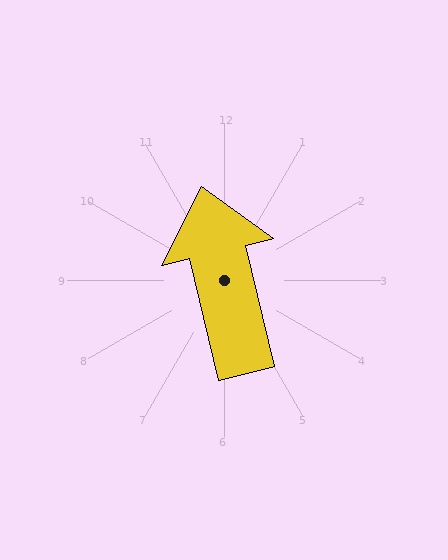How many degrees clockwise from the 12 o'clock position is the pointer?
Approximately 346 degrees.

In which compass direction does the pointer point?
North.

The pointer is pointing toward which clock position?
Roughly 12 o'clock.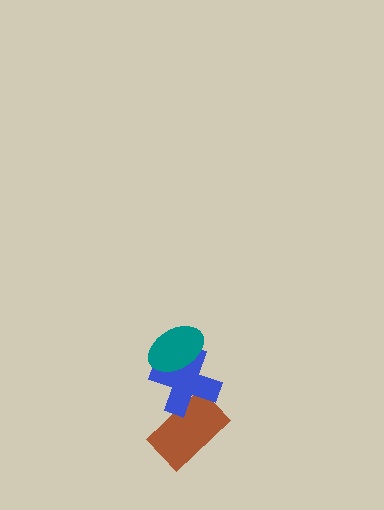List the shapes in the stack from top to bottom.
From top to bottom: the teal ellipse, the blue cross, the brown rectangle.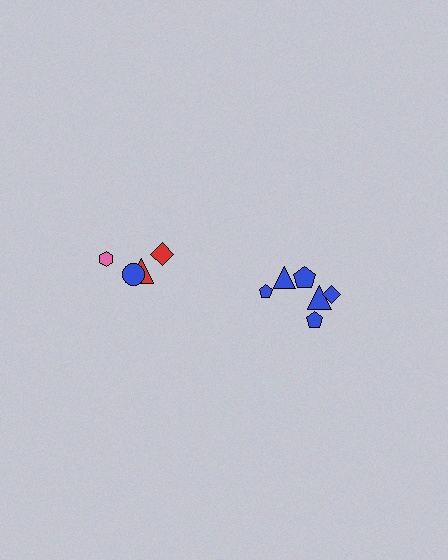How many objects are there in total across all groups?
There are 10 objects.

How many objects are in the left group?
There are 4 objects.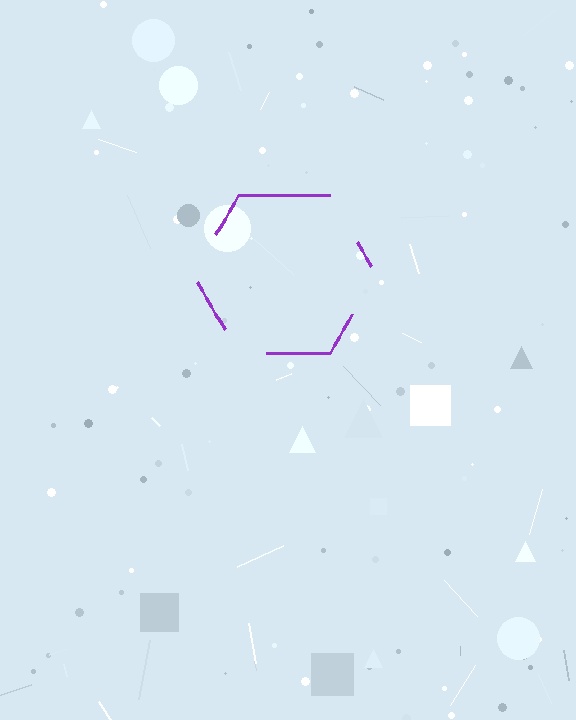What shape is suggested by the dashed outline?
The dashed outline suggests a hexagon.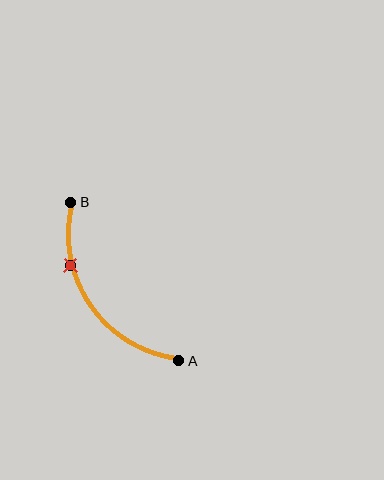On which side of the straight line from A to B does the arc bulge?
The arc bulges below and to the left of the straight line connecting A and B.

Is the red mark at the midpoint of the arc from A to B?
No. The red mark lies on the arc but is closer to endpoint B. The arc midpoint would be at the point on the curve equidistant along the arc from both A and B.